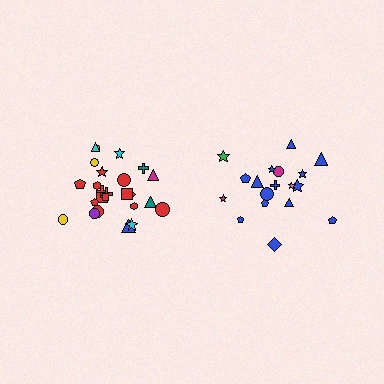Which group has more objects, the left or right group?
The left group.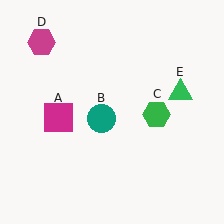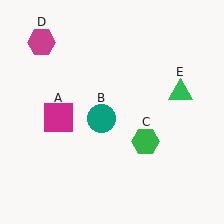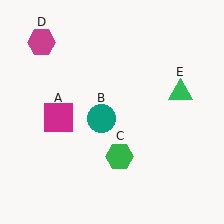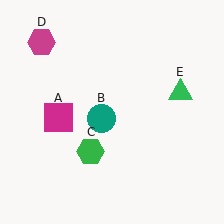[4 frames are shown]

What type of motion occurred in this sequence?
The green hexagon (object C) rotated clockwise around the center of the scene.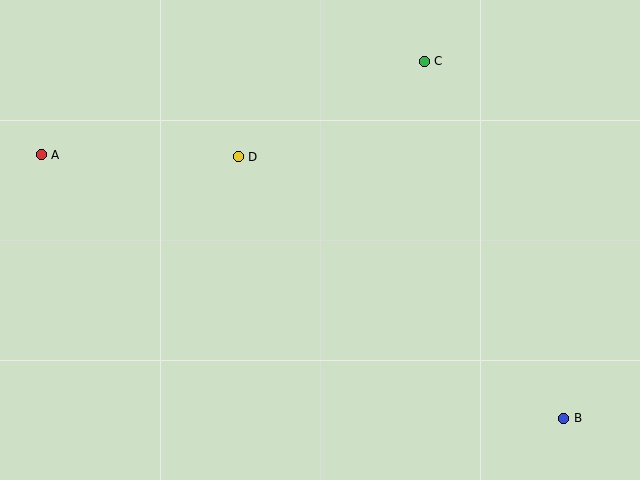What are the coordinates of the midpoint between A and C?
The midpoint between A and C is at (233, 108).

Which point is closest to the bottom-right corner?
Point B is closest to the bottom-right corner.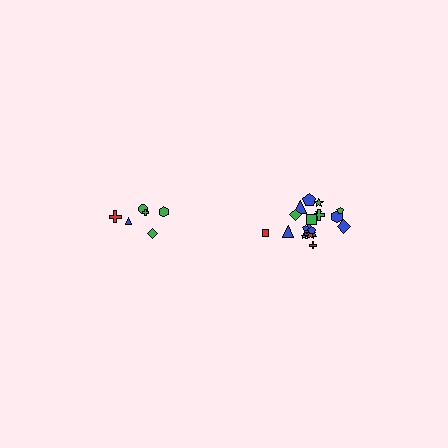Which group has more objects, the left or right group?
The right group.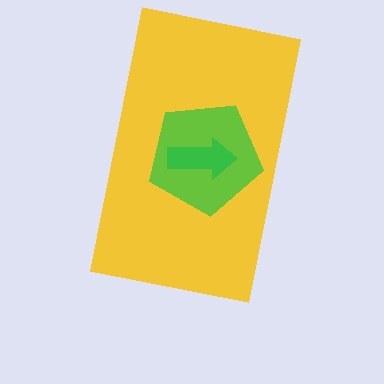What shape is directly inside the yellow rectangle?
The lime pentagon.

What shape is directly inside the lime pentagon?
The green arrow.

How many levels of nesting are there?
3.